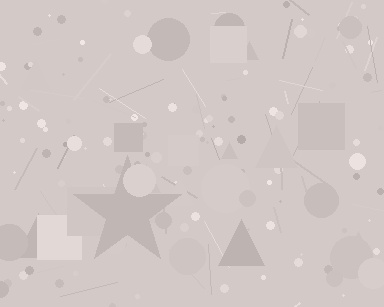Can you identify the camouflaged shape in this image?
The camouflaged shape is a star.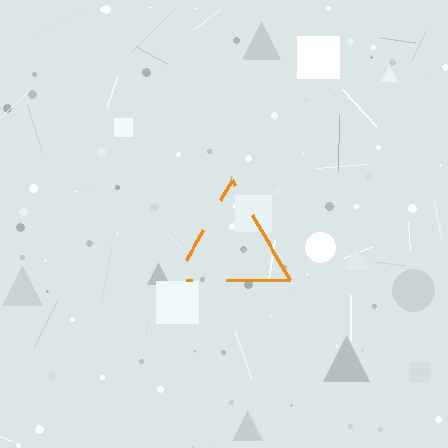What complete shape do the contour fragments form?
The contour fragments form a triangle.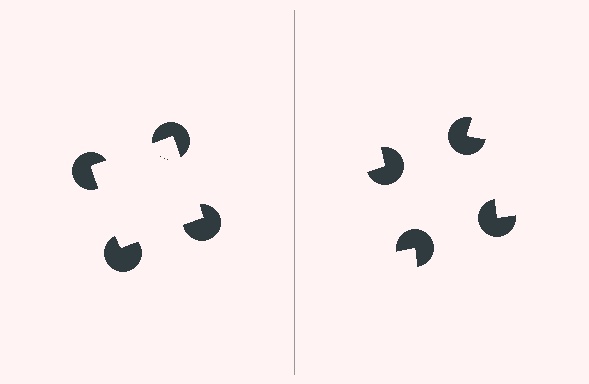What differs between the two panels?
The pac-man discs are positioned identically on both sides; only the wedge orientations differ. On the left they align to a square; on the right they are misaligned.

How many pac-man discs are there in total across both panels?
8 — 4 on each side.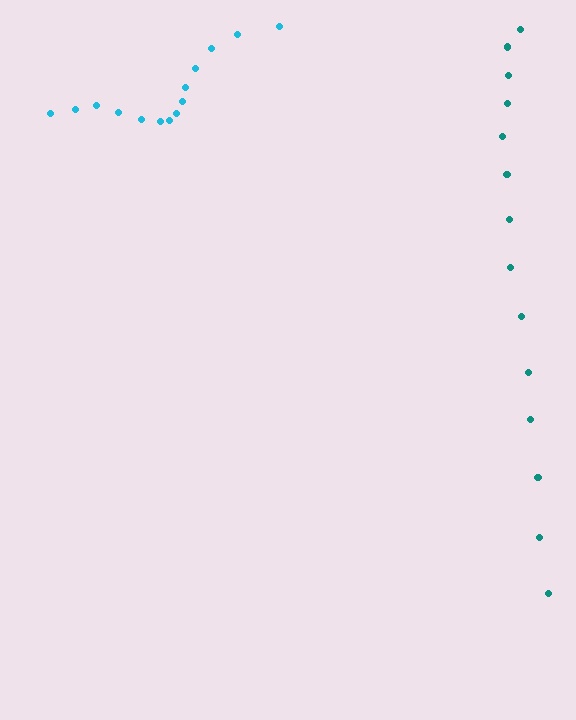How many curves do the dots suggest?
There are 2 distinct paths.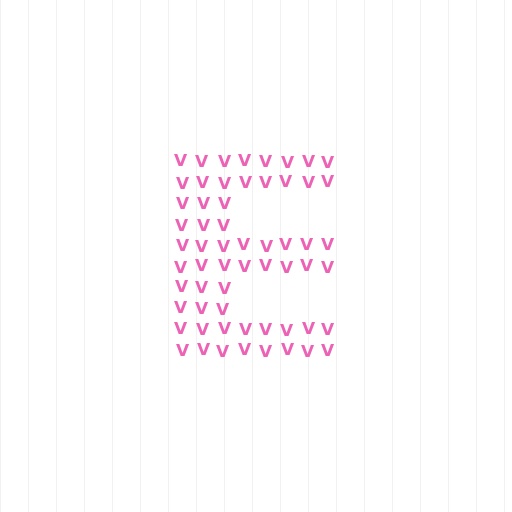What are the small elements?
The small elements are letter V's.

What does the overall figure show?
The overall figure shows the letter E.